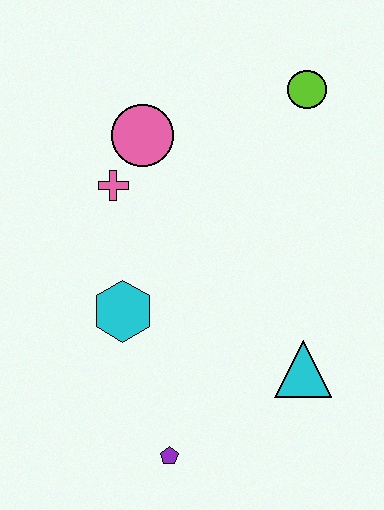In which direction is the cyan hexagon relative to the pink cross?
The cyan hexagon is below the pink cross.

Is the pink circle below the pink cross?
No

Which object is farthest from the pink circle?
The purple pentagon is farthest from the pink circle.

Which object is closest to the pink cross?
The pink circle is closest to the pink cross.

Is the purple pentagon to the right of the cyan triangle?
No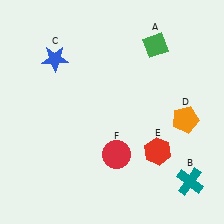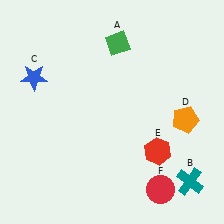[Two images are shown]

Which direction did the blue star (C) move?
The blue star (C) moved left.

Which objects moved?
The objects that moved are: the green diamond (A), the blue star (C), the red circle (F).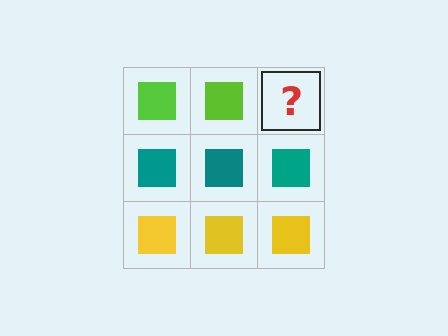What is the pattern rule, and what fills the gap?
The rule is that each row has a consistent color. The gap should be filled with a lime square.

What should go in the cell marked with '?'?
The missing cell should contain a lime square.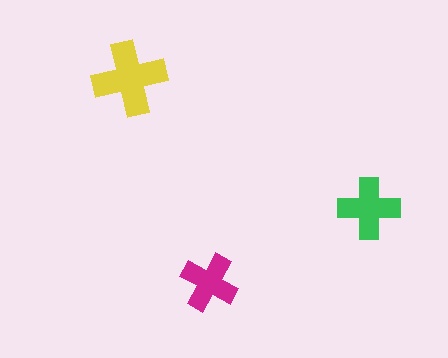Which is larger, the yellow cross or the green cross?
The yellow one.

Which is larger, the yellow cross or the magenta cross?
The yellow one.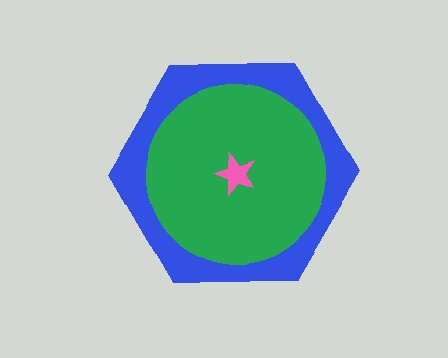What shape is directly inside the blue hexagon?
The green circle.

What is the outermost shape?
The blue hexagon.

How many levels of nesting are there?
3.